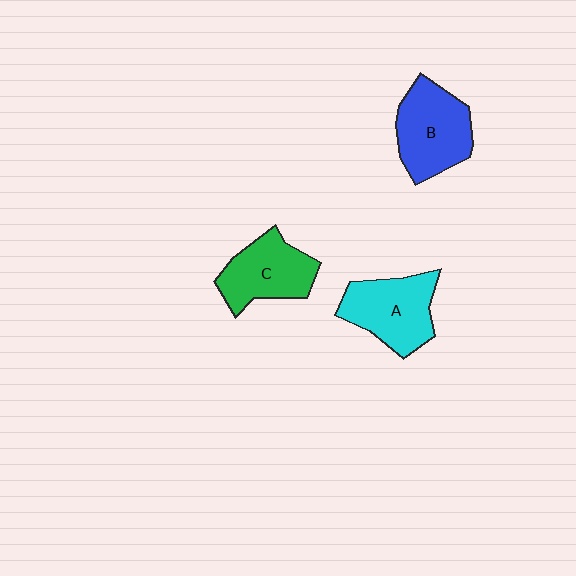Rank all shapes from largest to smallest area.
From largest to smallest: B (blue), A (cyan), C (green).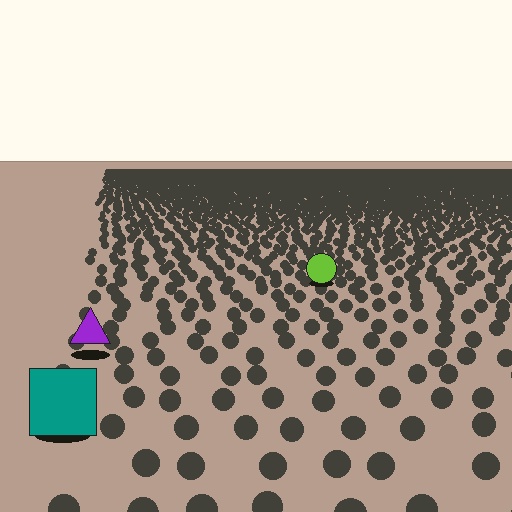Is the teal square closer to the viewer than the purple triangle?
Yes. The teal square is closer — you can tell from the texture gradient: the ground texture is coarser near it.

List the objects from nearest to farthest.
From nearest to farthest: the teal square, the purple triangle, the lime circle.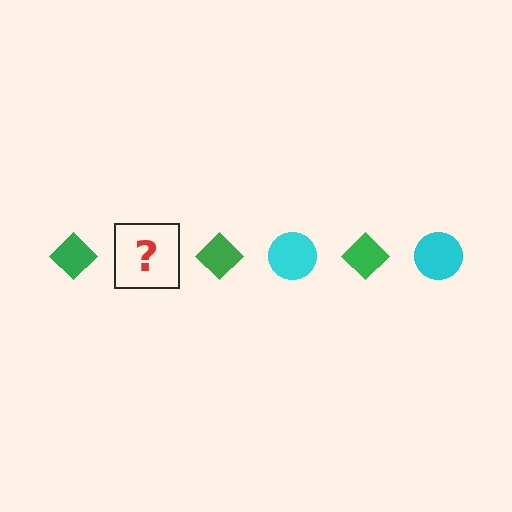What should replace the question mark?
The question mark should be replaced with a cyan circle.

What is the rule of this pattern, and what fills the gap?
The rule is that the pattern alternates between green diamond and cyan circle. The gap should be filled with a cyan circle.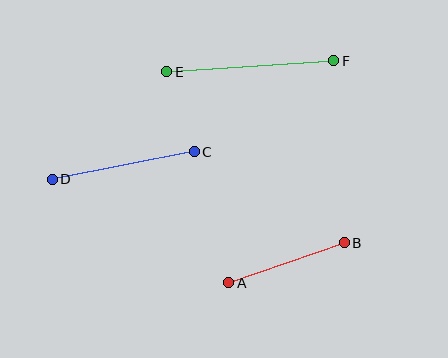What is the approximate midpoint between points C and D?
The midpoint is at approximately (123, 166) pixels.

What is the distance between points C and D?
The distance is approximately 145 pixels.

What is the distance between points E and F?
The distance is approximately 167 pixels.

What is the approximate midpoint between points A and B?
The midpoint is at approximately (287, 263) pixels.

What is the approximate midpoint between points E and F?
The midpoint is at approximately (250, 66) pixels.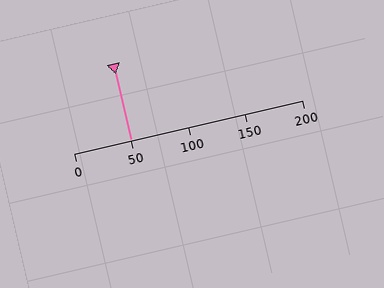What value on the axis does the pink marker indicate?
The marker indicates approximately 50.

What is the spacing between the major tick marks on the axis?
The major ticks are spaced 50 apart.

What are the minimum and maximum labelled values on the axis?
The axis runs from 0 to 200.